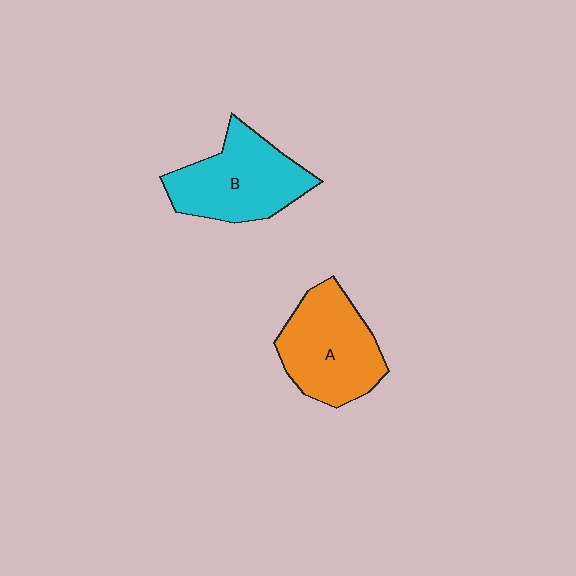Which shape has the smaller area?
Shape A (orange).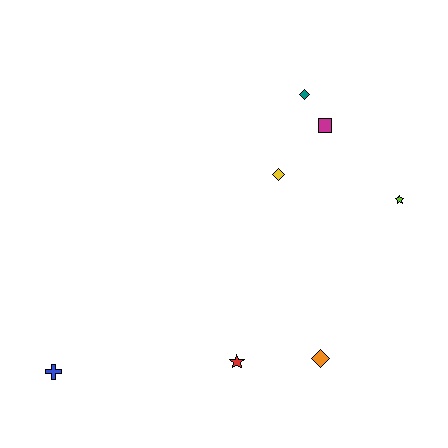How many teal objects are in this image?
There is 1 teal object.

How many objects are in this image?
There are 7 objects.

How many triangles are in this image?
There are no triangles.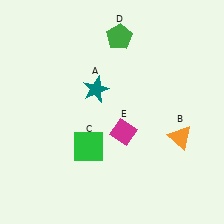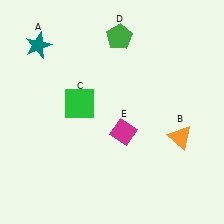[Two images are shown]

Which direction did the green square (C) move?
The green square (C) moved up.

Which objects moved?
The objects that moved are: the teal star (A), the green square (C).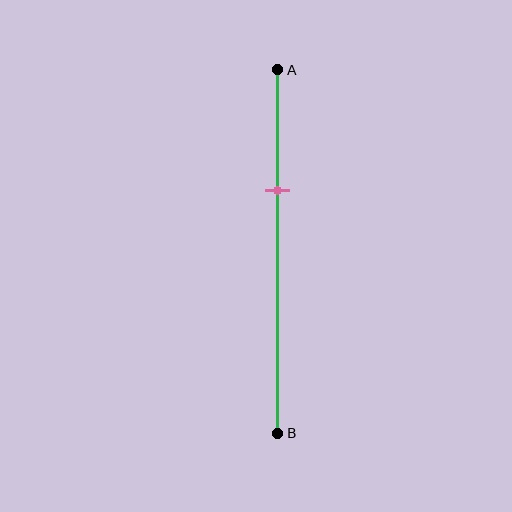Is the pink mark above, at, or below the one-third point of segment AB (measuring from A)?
The pink mark is approximately at the one-third point of segment AB.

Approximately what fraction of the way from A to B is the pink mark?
The pink mark is approximately 35% of the way from A to B.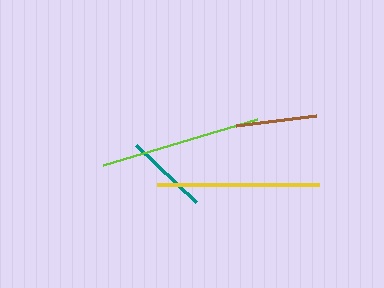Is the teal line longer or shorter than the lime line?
The lime line is longer than the teal line.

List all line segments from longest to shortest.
From longest to shortest: yellow, lime, teal, brown.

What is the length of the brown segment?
The brown segment is approximately 80 pixels long.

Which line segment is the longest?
The yellow line is the longest at approximately 162 pixels.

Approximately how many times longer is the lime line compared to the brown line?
The lime line is approximately 2.0 times the length of the brown line.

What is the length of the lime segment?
The lime segment is approximately 161 pixels long.